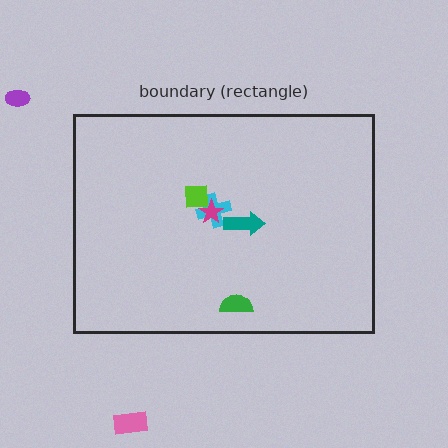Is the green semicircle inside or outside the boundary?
Inside.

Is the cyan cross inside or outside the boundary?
Inside.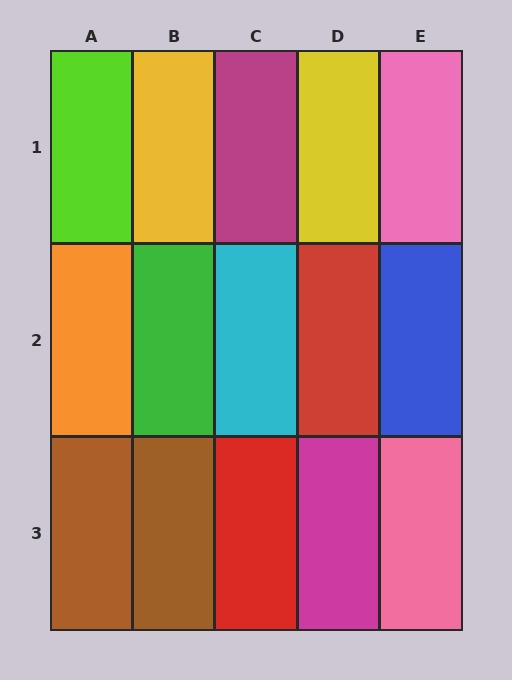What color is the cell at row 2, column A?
Orange.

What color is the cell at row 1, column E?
Pink.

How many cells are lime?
1 cell is lime.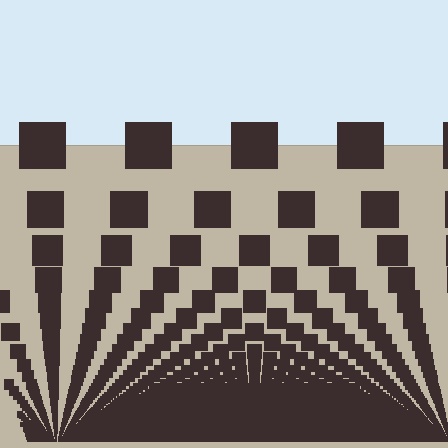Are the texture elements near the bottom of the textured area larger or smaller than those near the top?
Smaller. The gradient is inverted — elements near the bottom are smaller and denser.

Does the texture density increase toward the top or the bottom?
Density increases toward the bottom.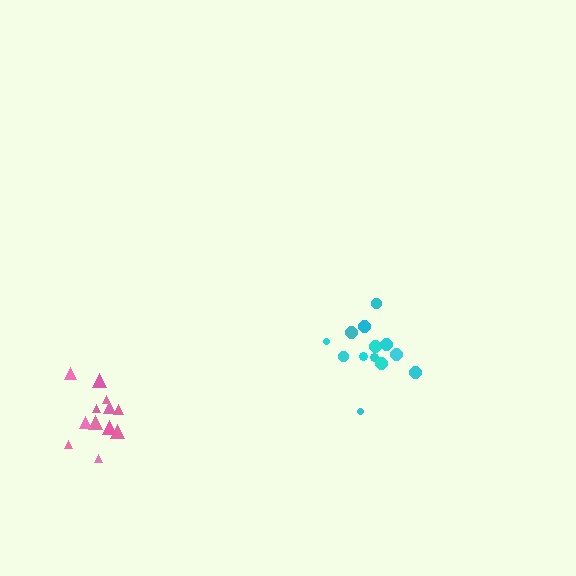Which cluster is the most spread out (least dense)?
Pink.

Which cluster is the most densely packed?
Cyan.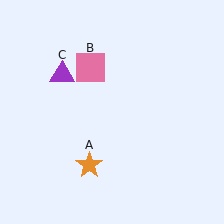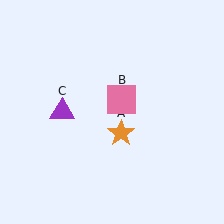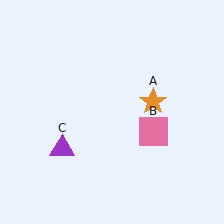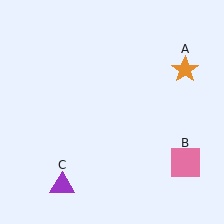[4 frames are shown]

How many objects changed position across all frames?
3 objects changed position: orange star (object A), pink square (object B), purple triangle (object C).